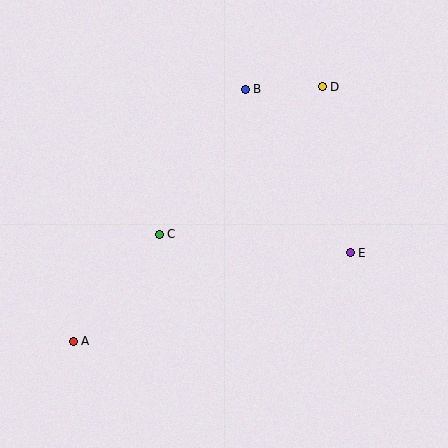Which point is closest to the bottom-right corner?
Point E is closest to the bottom-right corner.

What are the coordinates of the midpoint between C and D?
The midpoint between C and D is at (241, 161).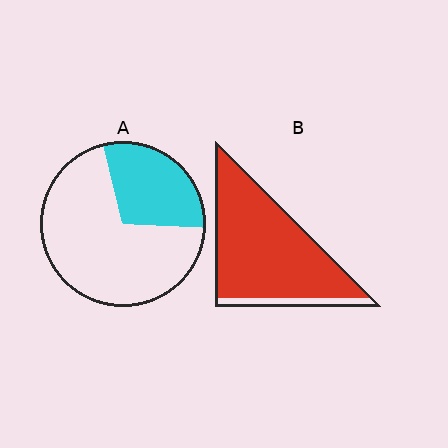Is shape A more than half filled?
No.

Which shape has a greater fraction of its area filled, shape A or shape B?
Shape B.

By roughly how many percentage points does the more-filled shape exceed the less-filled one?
By roughly 60 percentage points (B over A).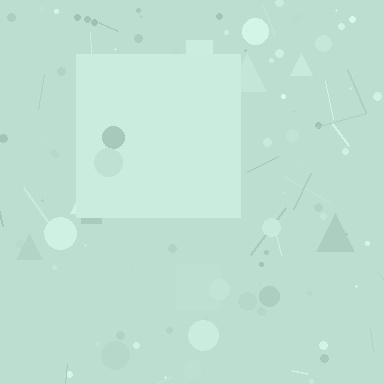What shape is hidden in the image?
A square is hidden in the image.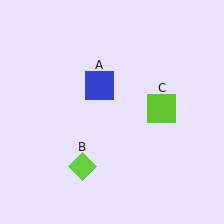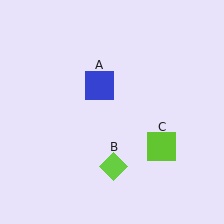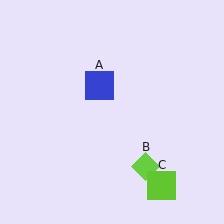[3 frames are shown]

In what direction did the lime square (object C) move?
The lime square (object C) moved down.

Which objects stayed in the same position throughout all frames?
Blue square (object A) remained stationary.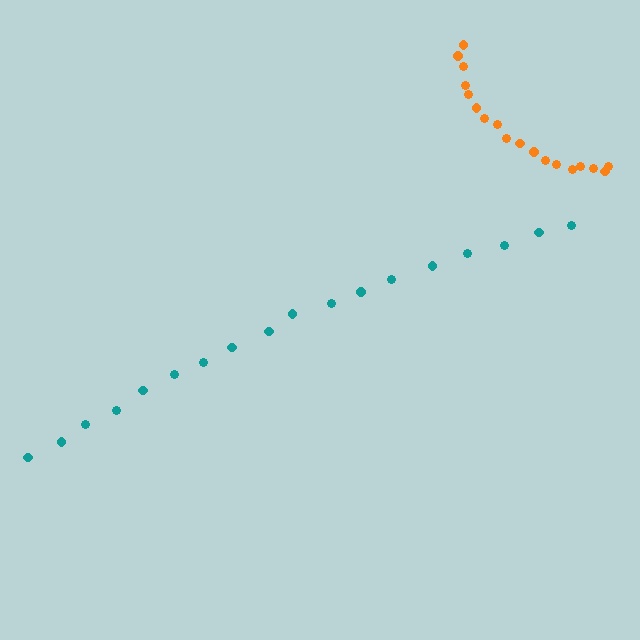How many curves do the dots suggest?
There are 2 distinct paths.